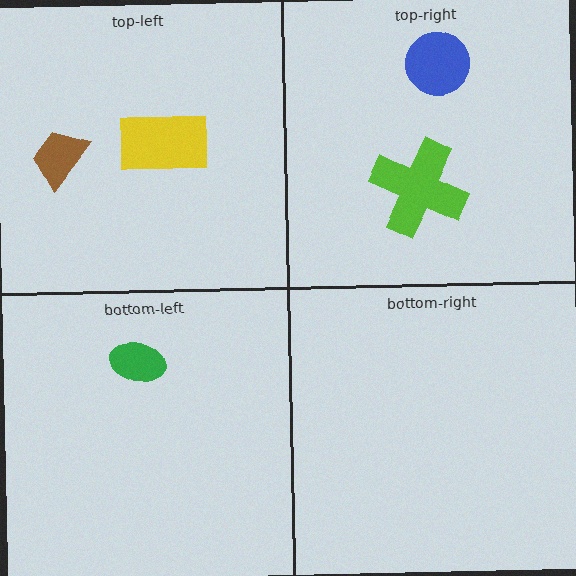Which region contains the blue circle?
The top-right region.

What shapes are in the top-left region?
The yellow rectangle, the brown trapezoid.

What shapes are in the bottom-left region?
The green ellipse.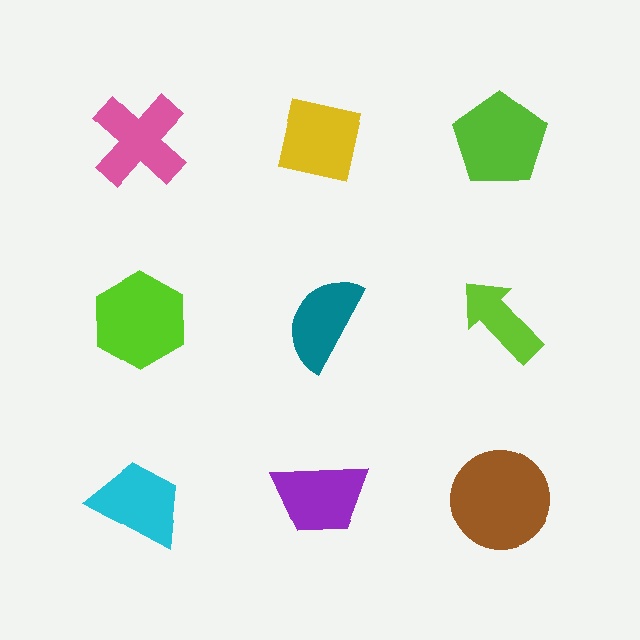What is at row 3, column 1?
A cyan trapezoid.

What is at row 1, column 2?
A yellow square.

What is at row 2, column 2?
A teal semicircle.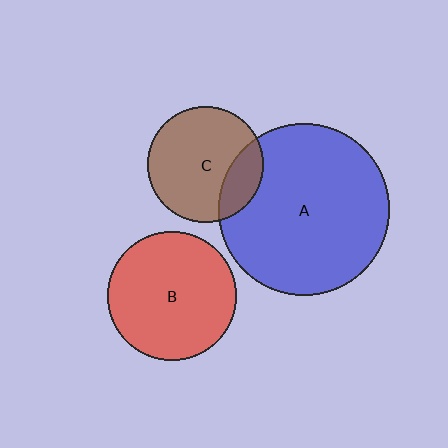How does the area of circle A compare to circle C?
Approximately 2.2 times.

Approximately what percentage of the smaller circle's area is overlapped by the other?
Approximately 20%.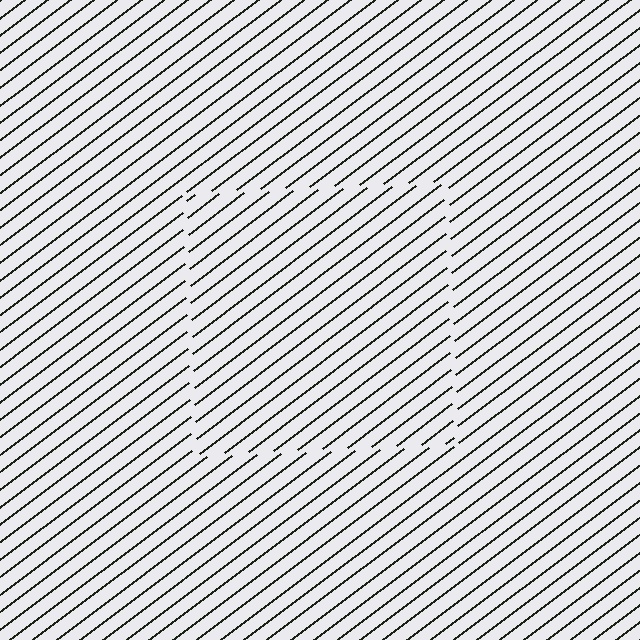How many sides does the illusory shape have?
4 sides — the line-ends trace a square.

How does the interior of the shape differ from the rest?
The interior of the shape contains the same grating, shifted by half a period — the contour is defined by the phase discontinuity where line-ends from the inner and outer gratings abut.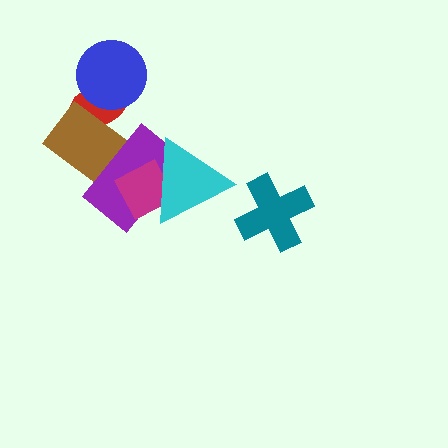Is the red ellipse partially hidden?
Yes, it is partially covered by another shape.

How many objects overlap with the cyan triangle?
2 objects overlap with the cyan triangle.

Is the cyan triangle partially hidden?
No, no other shape covers it.